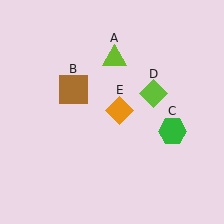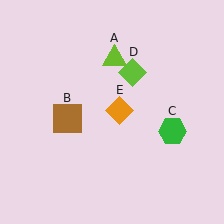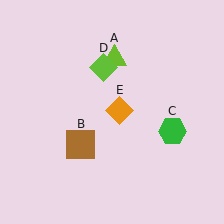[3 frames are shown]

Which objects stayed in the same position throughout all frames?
Lime triangle (object A) and green hexagon (object C) and orange diamond (object E) remained stationary.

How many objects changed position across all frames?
2 objects changed position: brown square (object B), lime diamond (object D).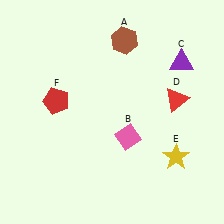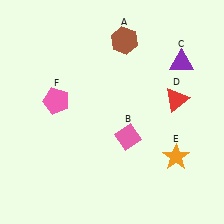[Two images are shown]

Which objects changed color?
E changed from yellow to orange. F changed from red to pink.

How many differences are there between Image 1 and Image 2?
There are 2 differences between the two images.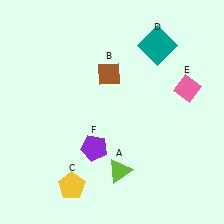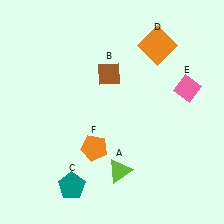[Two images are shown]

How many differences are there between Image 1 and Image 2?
There are 3 differences between the two images.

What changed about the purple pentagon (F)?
In Image 1, F is purple. In Image 2, it changed to orange.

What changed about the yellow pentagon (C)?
In Image 1, C is yellow. In Image 2, it changed to teal.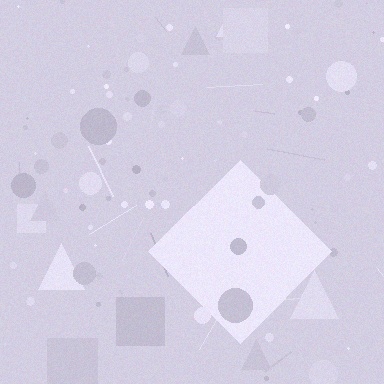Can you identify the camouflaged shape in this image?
The camouflaged shape is a diamond.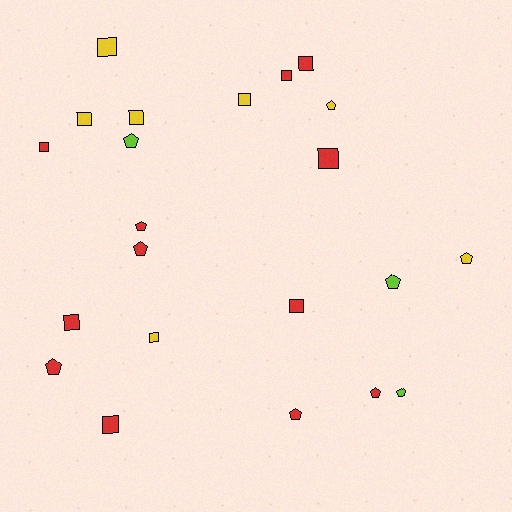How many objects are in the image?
There are 22 objects.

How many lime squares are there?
There are no lime squares.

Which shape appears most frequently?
Square, with 12 objects.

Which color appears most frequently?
Red, with 12 objects.